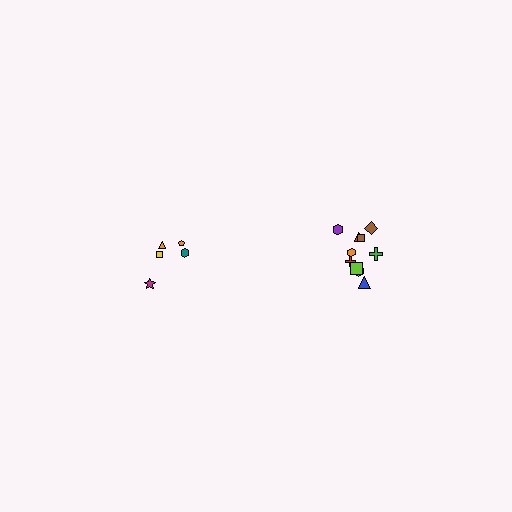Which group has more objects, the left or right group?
The right group.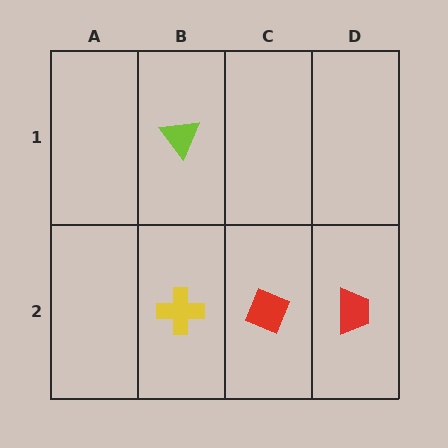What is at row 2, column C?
A red diamond.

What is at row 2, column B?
A yellow cross.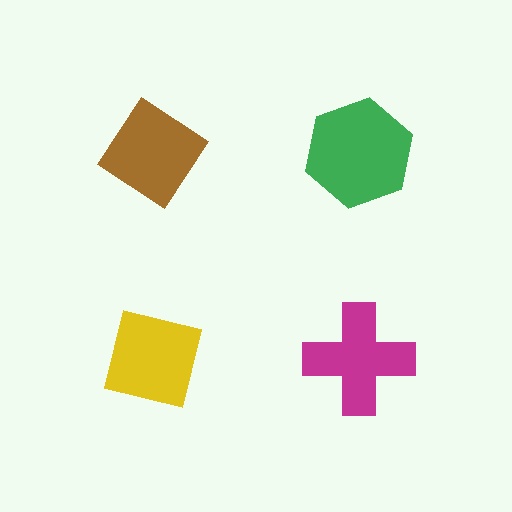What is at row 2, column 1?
A yellow square.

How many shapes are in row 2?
2 shapes.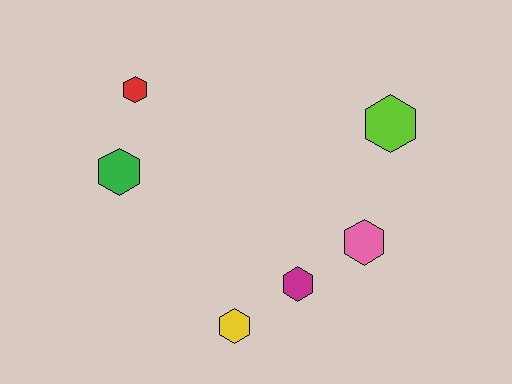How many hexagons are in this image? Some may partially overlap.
There are 6 hexagons.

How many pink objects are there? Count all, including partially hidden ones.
There is 1 pink object.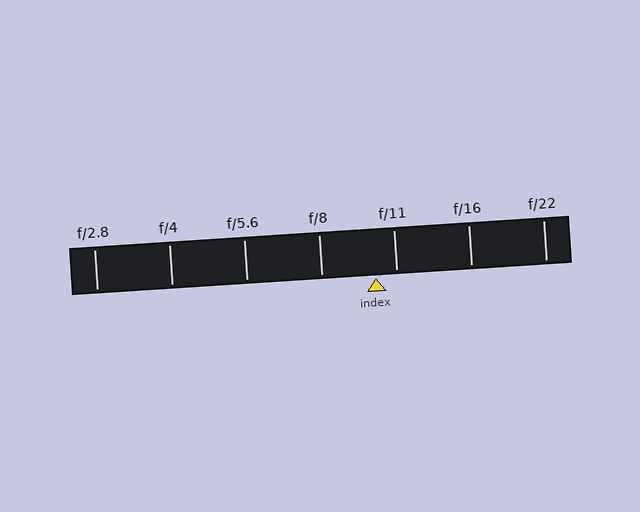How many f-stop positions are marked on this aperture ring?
There are 7 f-stop positions marked.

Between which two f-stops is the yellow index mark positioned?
The index mark is between f/8 and f/11.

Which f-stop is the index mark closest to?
The index mark is closest to f/11.